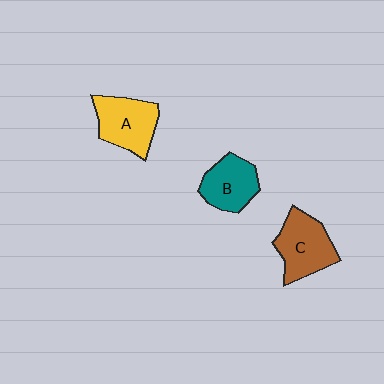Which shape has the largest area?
Shape C (brown).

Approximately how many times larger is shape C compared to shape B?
Approximately 1.2 times.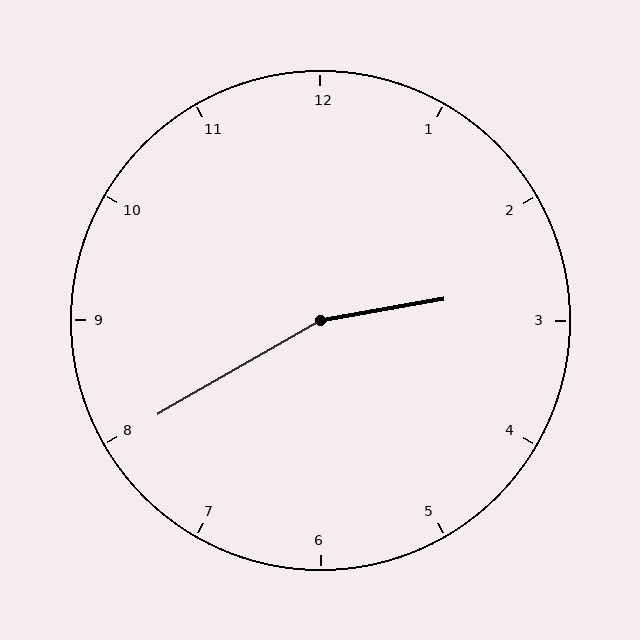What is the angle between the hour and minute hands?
Approximately 160 degrees.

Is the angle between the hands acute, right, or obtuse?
It is obtuse.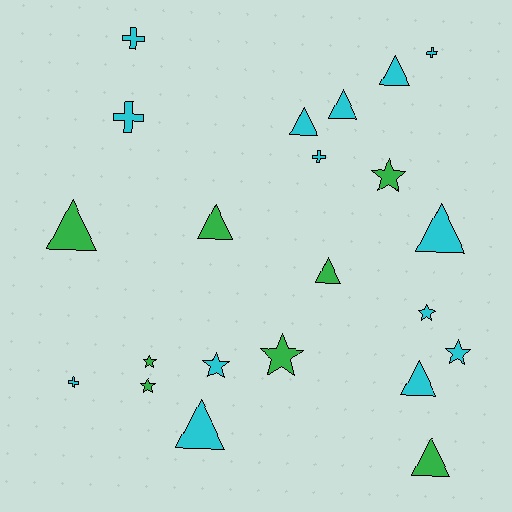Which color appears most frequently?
Cyan, with 14 objects.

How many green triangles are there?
There are 4 green triangles.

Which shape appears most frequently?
Triangle, with 10 objects.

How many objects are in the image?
There are 22 objects.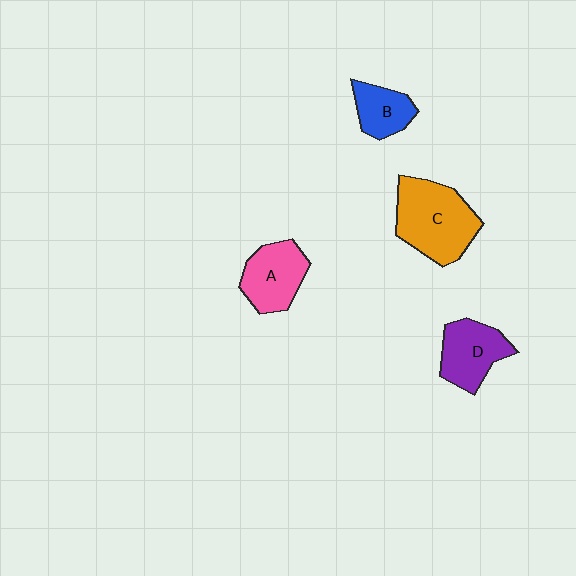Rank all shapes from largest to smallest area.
From largest to smallest: C (orange), A (pink), D (purple), B (blue).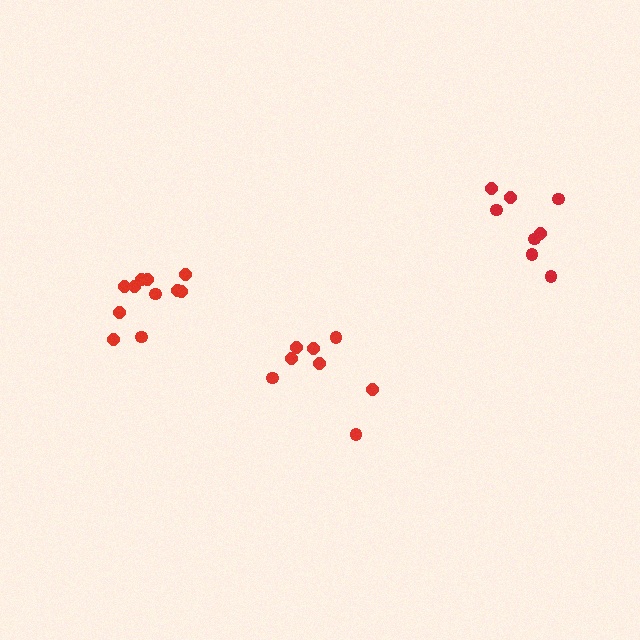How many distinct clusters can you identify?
There are 3 distinct clusters.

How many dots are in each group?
Group 1: 8 dots, Group 2: 8 dots, Group 3: 11 dots (27 total).